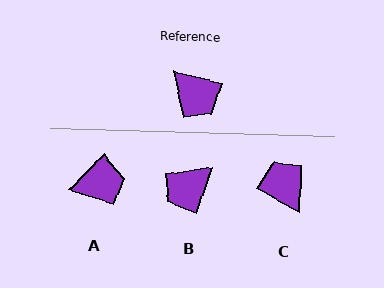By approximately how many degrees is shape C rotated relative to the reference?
Approximately 165 degrees counter-clockwise.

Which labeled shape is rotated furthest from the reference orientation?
C, about 165 degrees away.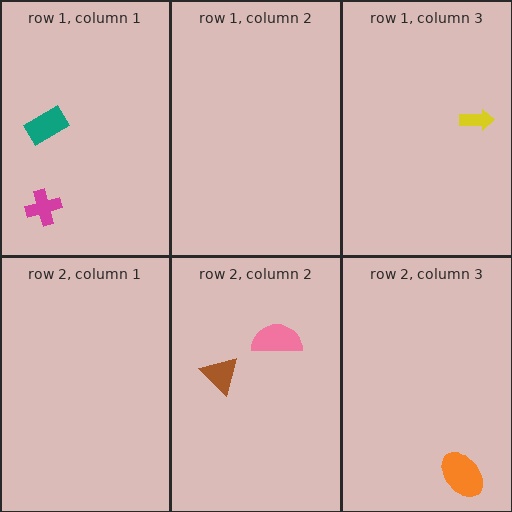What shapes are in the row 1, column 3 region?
The yellow arrow.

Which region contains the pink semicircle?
The row 2, column 2 region.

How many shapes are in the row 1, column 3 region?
1.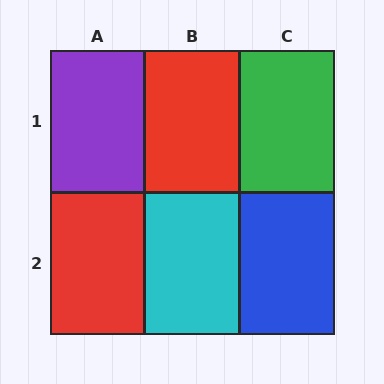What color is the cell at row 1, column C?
Green.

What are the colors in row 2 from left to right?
Red, cyan, blue.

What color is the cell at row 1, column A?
Purple.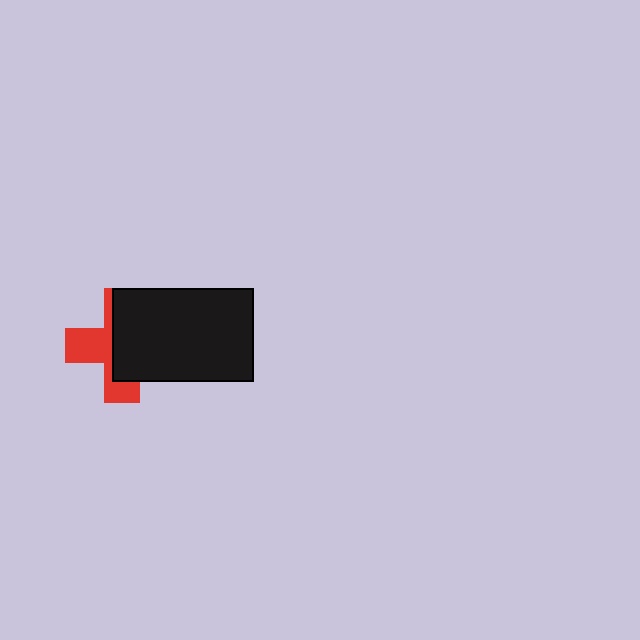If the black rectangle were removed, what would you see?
You would see the complete red cross.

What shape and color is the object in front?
The object in front is a black rectangle.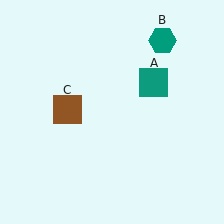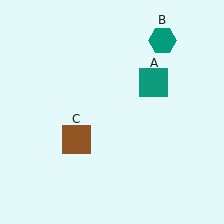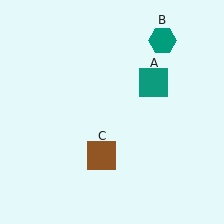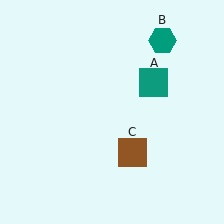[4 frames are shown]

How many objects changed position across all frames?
1 object changed position: brown square (object C).